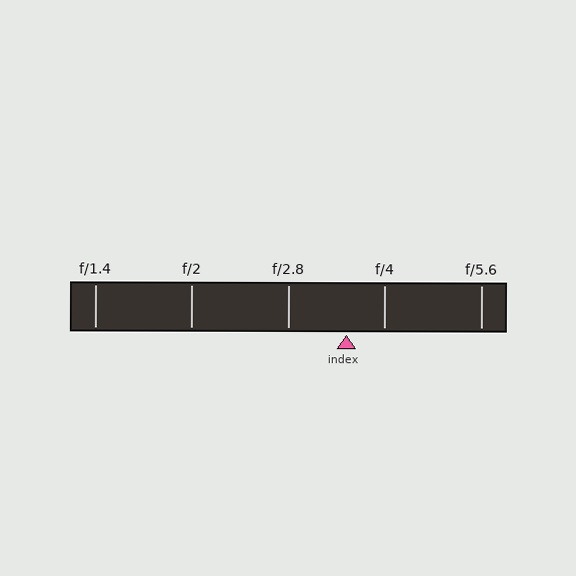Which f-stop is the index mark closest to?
The index mark is closest to f/4.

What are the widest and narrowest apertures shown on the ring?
The widest aperture shown is f/1.4 and the narrowest is f/5.6.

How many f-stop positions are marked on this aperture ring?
There are 5 f-stop positions marked.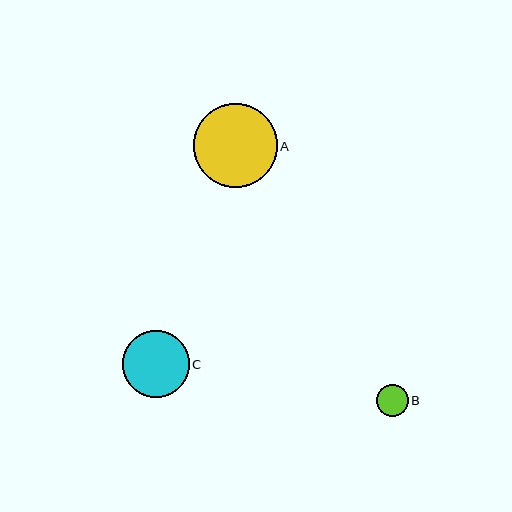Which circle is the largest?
Circle A is the largest with a size of approximately 84 pixels.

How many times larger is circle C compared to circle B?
Circle C is approximately 2.1 times the size of circle B.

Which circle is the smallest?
Circle B is the smallest with a size of approximately 32 pixels.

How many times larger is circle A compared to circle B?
Circle A is approximately 2.6 times the size of circle B.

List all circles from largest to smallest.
From largest to smallest: A, C, B.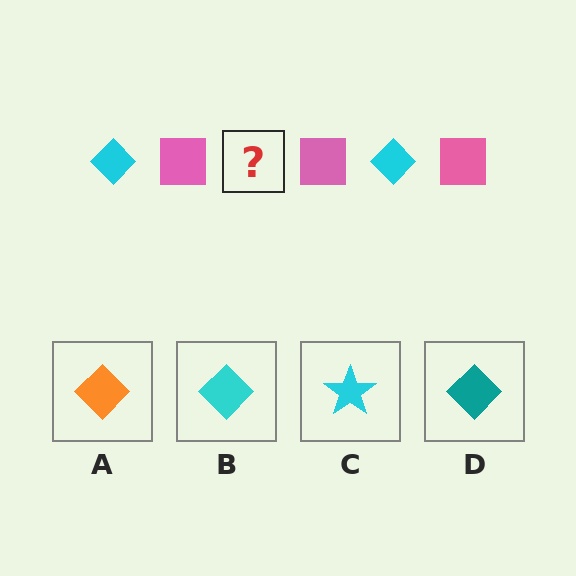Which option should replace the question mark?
Option B.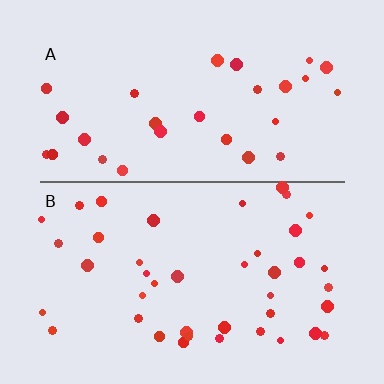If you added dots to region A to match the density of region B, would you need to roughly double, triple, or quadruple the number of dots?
Approximately double.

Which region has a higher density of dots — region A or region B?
B (the bottom).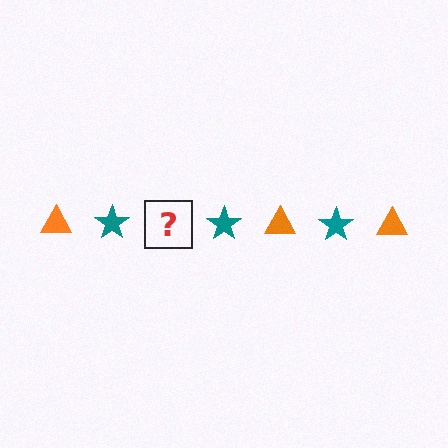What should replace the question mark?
The question mark should be replaced with an orange triangle.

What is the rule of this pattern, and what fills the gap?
The rule is that the pattern alternates between orange triangle and teal star. The gap should be filled with an orange triangle.